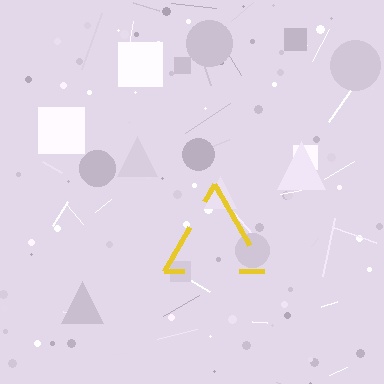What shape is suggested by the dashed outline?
The dashed outline suggests a triangle.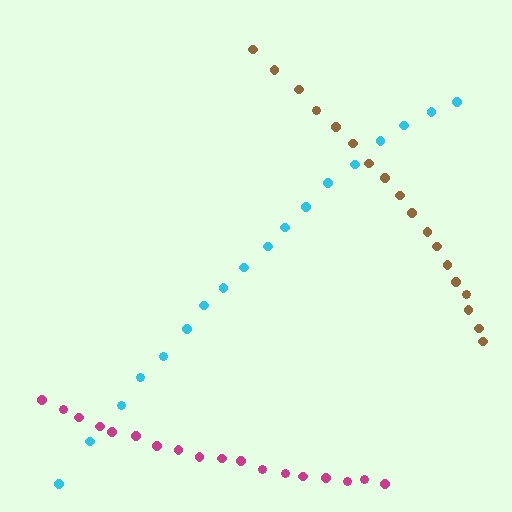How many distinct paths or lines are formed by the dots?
There are 3 distinct paths.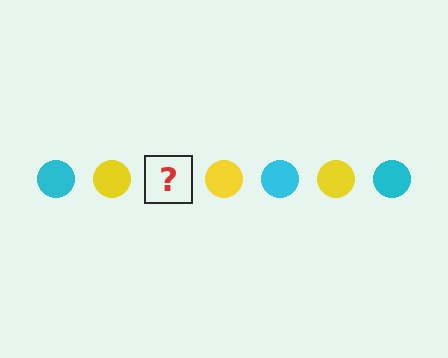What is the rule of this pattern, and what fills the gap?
The rule is that the pattern cycles through cyan, yellow circles. The gap should be filled with a cyan circle.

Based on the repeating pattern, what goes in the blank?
The blank should be a cyan circle.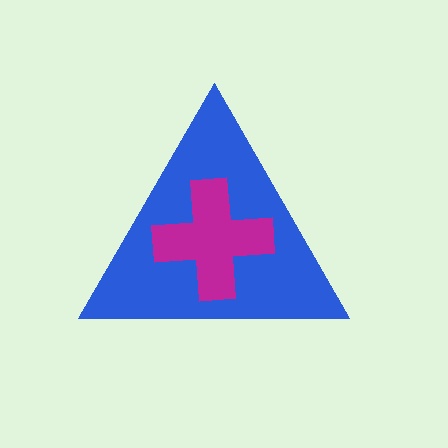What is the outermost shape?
The blue triangle.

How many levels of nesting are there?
2.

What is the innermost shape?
The magenta cross.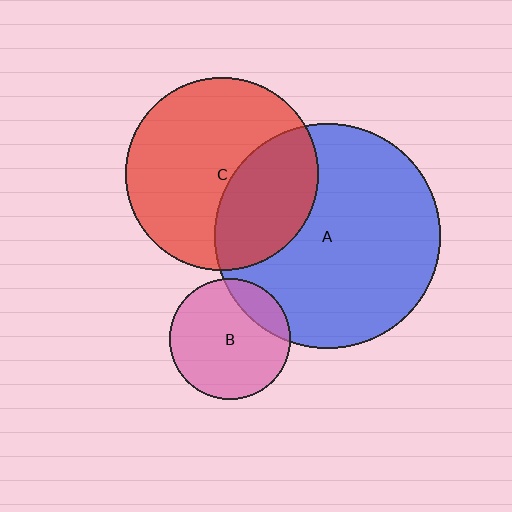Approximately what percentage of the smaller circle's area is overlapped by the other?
Approximately 15%.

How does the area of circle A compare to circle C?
Approximately 1.4 times.